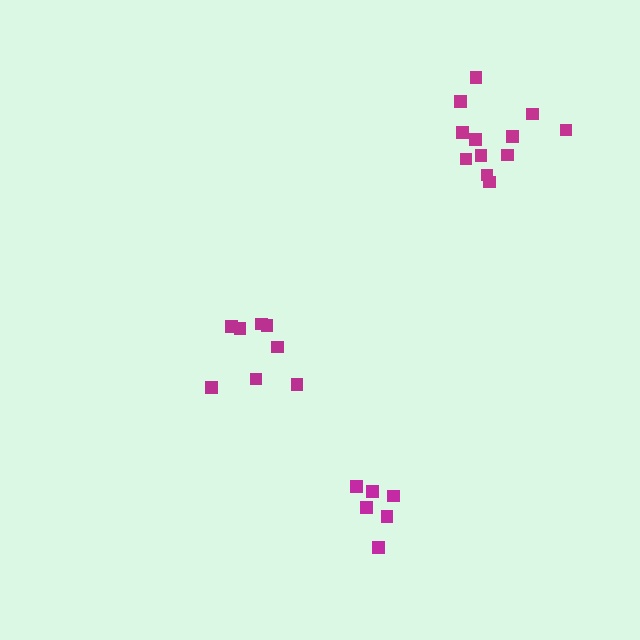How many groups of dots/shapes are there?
There are 3 groups.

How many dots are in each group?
Group 1: 8 dots, Group 2: 12 dots, Group 3: 7 dots (27 total).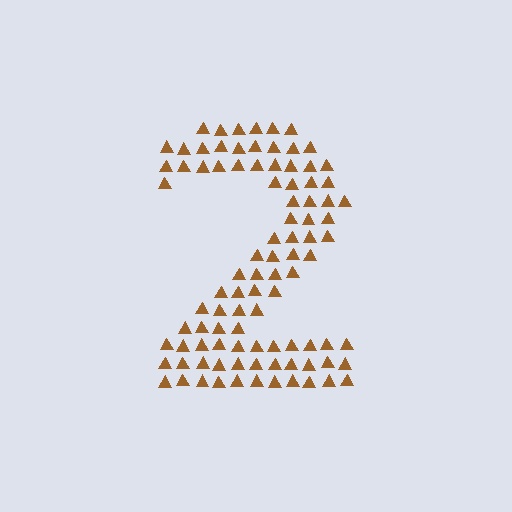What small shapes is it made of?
It is made of small triangles.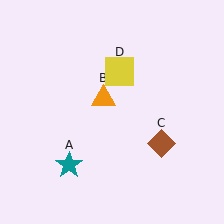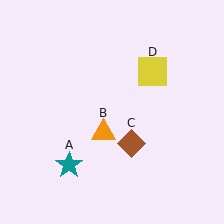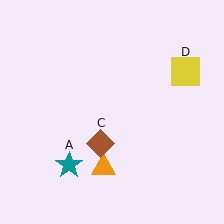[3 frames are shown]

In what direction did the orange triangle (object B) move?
The orange triangle (object B) moved down.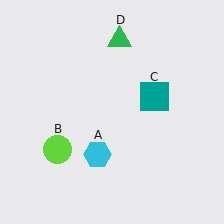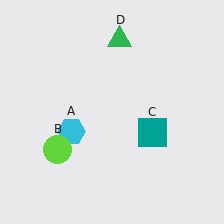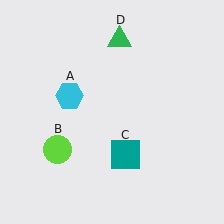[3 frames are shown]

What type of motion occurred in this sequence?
The cyan hexagon (object A), teal square (object C) rotated clockwise around the center of the scene.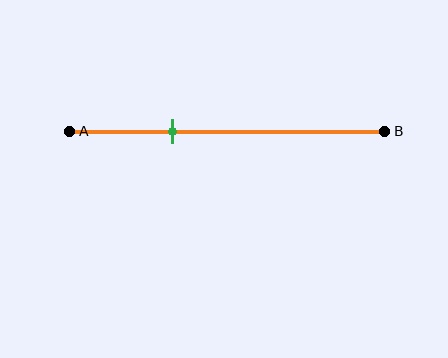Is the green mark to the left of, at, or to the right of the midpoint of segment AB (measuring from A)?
The green mark is to the left of the midpoint of segment AB.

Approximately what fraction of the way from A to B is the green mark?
The green mark is approximately 35% of the way from A to B.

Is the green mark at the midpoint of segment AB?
No, the mark is at about 35% from A, not at the 50% midpoint.